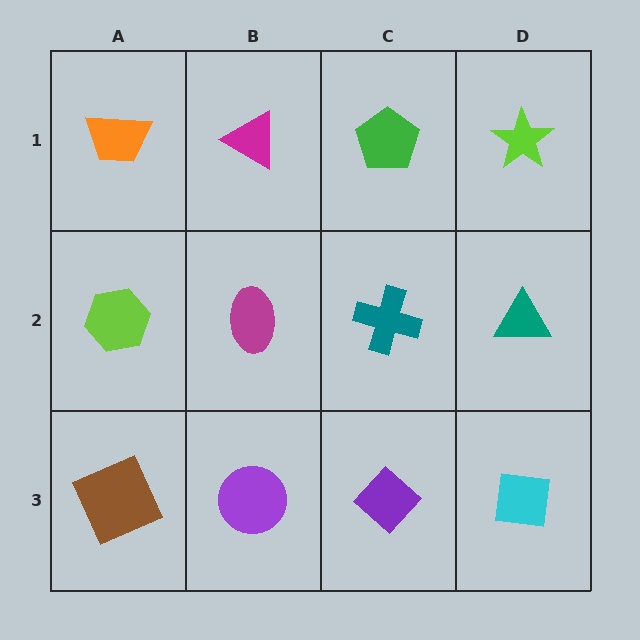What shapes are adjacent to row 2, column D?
A lime star (row 1, column D), a cyan square (row 3, column D), a teal cross (row 2, column C).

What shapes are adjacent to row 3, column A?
A lime hexagon (row 2, column A), a purple circle (row 3, column B).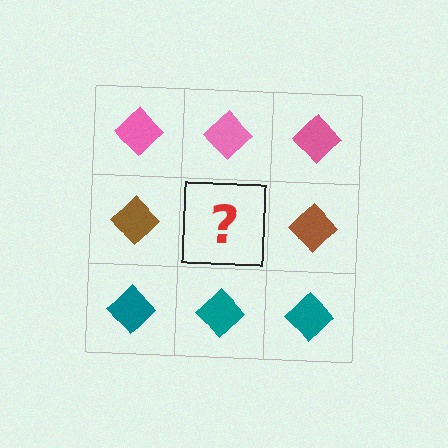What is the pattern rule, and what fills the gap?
The rule is that each row has a consistent color. The gap should be filled with a brown diamond.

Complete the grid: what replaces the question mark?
The question mark should be replaced with a brown diamond.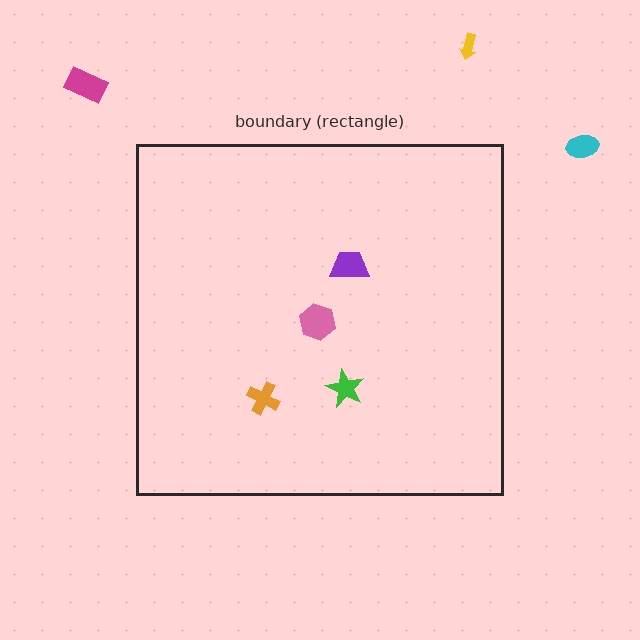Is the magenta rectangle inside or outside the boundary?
Outside.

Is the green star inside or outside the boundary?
Inside.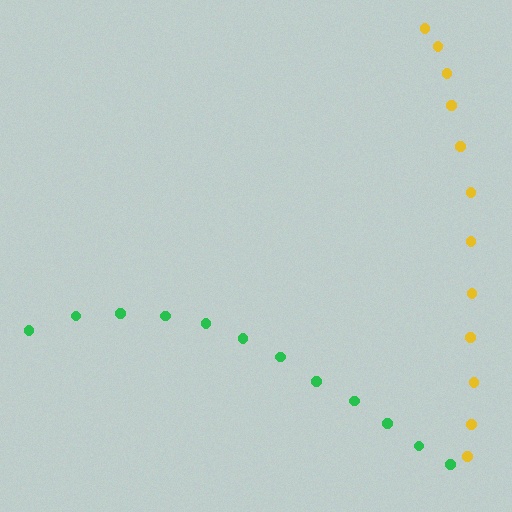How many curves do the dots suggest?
There are 2 distinct paths.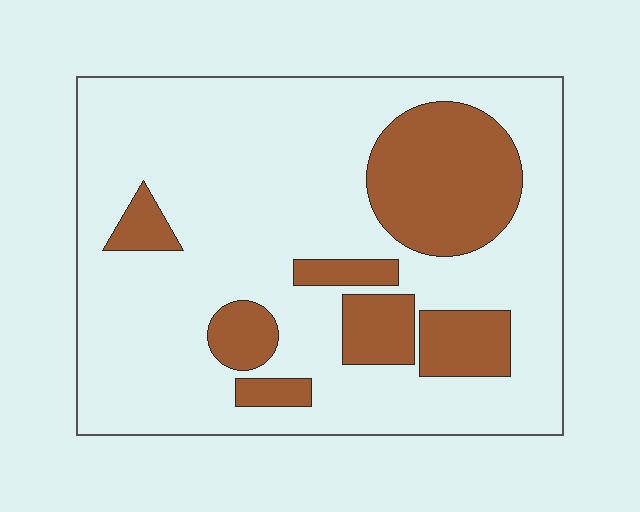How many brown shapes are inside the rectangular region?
7.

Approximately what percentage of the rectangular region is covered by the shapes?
Approximately 25%.